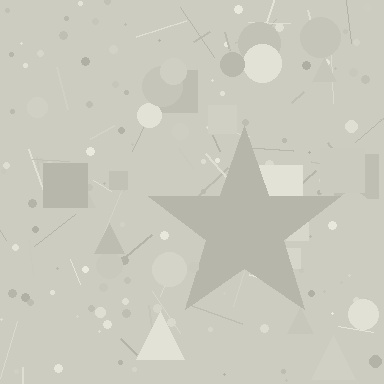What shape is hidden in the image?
A star is hidden in the image.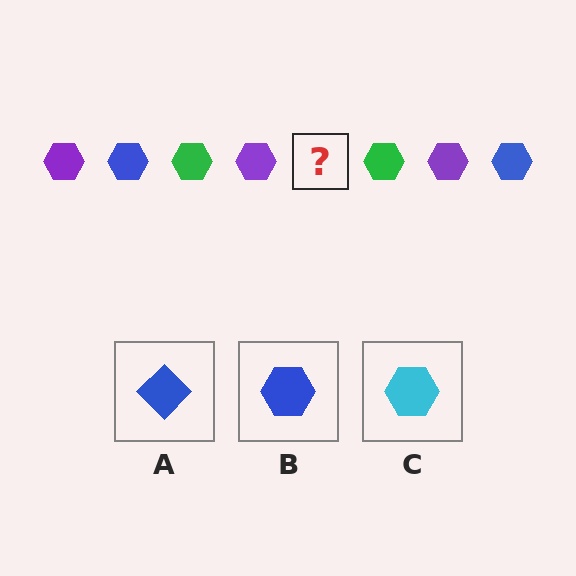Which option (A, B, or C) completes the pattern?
B.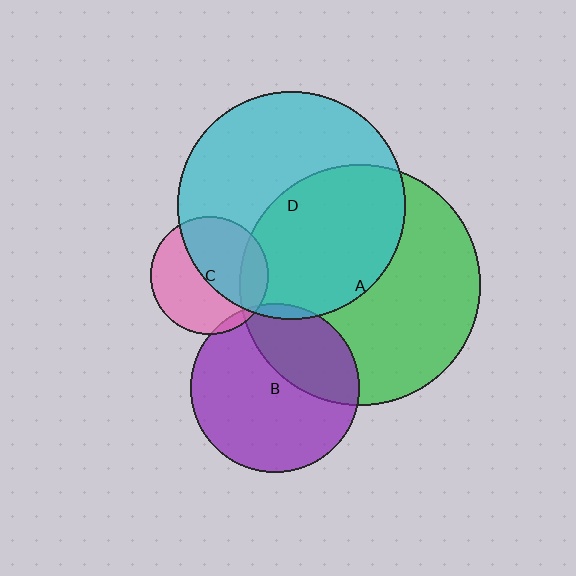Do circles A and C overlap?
Yes.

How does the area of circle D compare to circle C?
Approximately 3.7 times.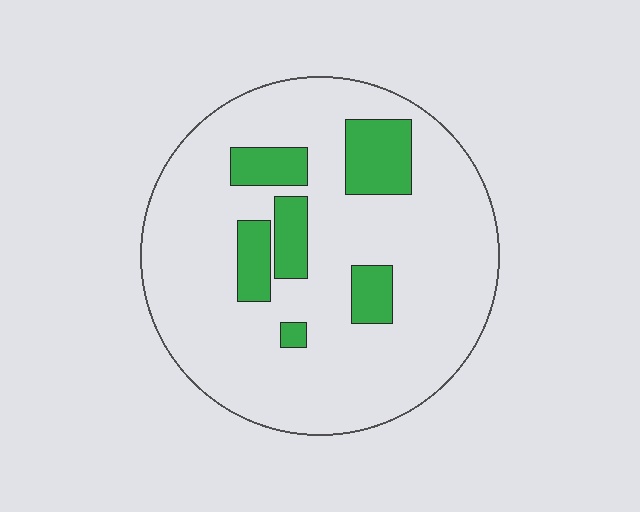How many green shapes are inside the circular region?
6.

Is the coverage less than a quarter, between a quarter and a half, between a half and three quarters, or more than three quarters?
Less than a quarter.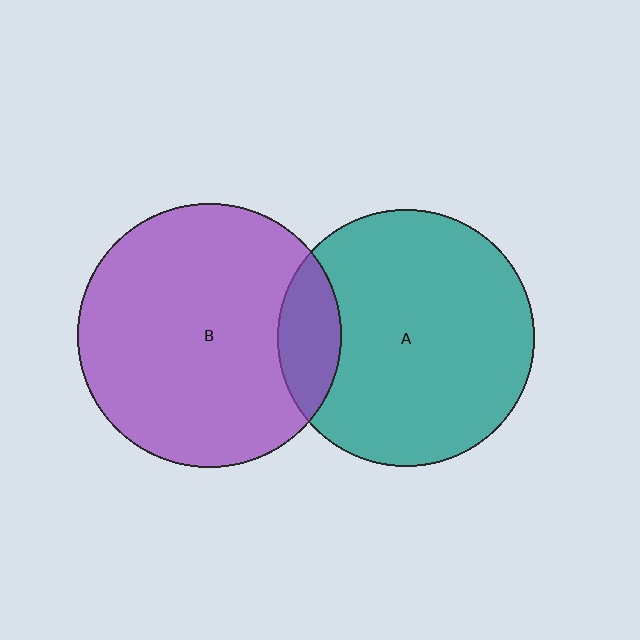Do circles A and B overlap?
Yes.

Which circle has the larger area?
Circle B (purple).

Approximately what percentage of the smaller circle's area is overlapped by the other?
Approximately 15%.